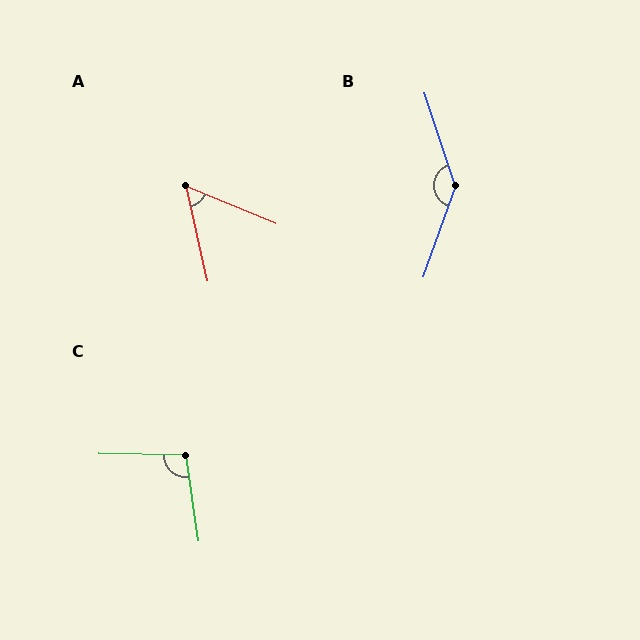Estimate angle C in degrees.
Approximately 99 degrees.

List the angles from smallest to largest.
A (55°), C (99°), B (142°).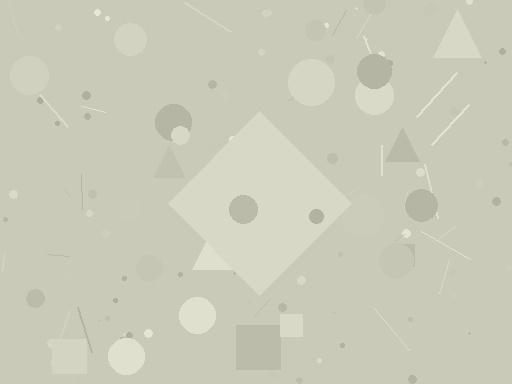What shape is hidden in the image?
A diamond is hidden in the image.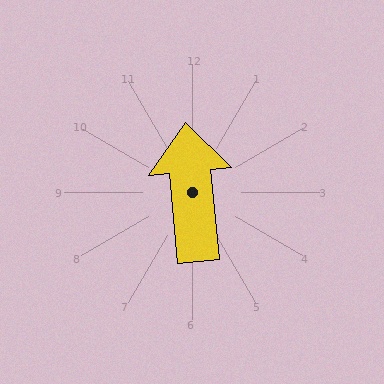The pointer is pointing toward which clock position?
Roughly 12 o'clock.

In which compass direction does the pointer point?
North.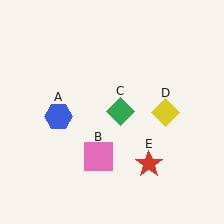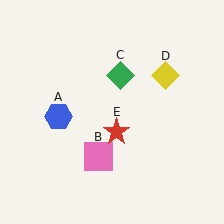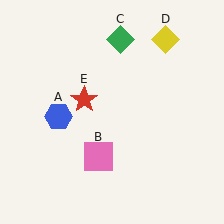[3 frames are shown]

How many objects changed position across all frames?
3 objects changed position: green diamond (object C), yellow diamond (object D), red star (object E).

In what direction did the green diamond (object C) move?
The green diamond (object C) moved up.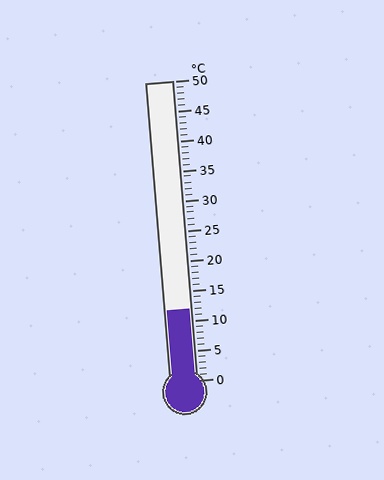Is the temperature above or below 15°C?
The temperature is below 15°C.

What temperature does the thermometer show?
The thermometer shows approximately 12°C.